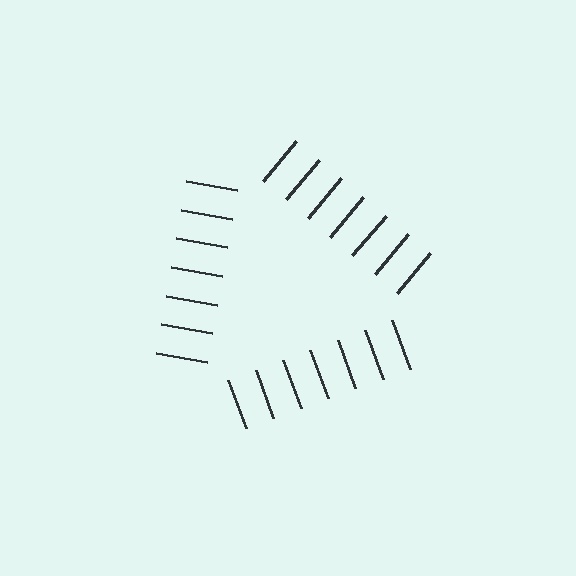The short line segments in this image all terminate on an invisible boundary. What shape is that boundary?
An illusory triangle — the line segments terminate on its edges but no continuous stroke is drawn.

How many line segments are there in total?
21 — 7 along each of the 3 edges.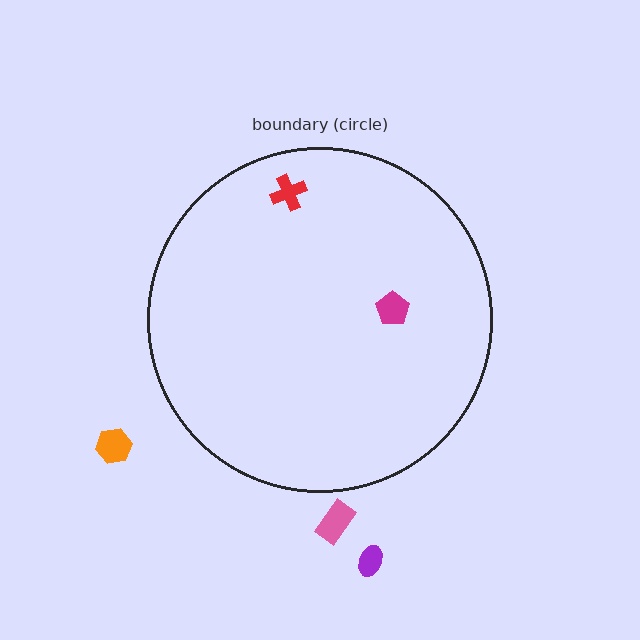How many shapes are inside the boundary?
2 inside, 3 outside.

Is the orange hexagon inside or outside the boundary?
Outside.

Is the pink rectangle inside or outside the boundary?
Outside.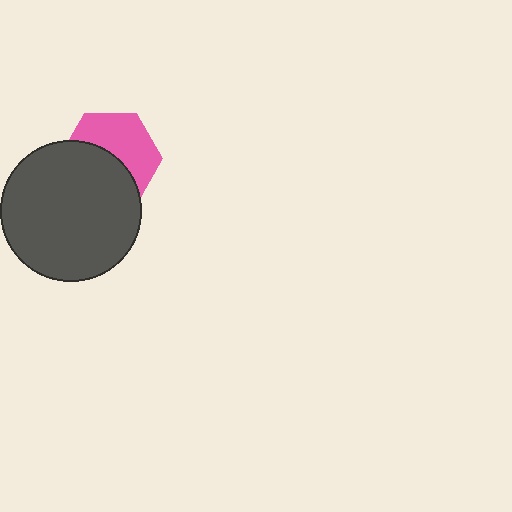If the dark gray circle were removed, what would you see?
You would see the complete pink hexagon.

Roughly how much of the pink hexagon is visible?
About half of it is visible (roughly 49%).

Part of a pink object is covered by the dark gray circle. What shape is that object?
It is a hexagon.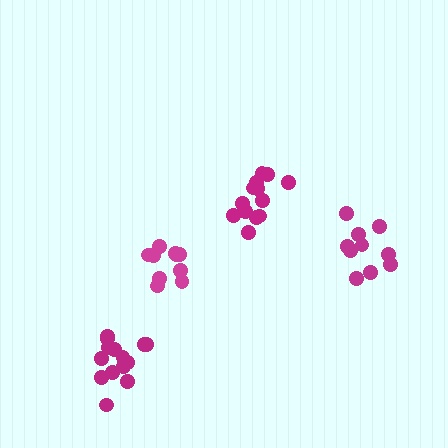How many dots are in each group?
Group 1: 10 dots, Group 2: 10 dots, Group 3: 13 dots, Group 4: 14 dots (47 total).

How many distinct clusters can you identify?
There are 4 distinct clusters.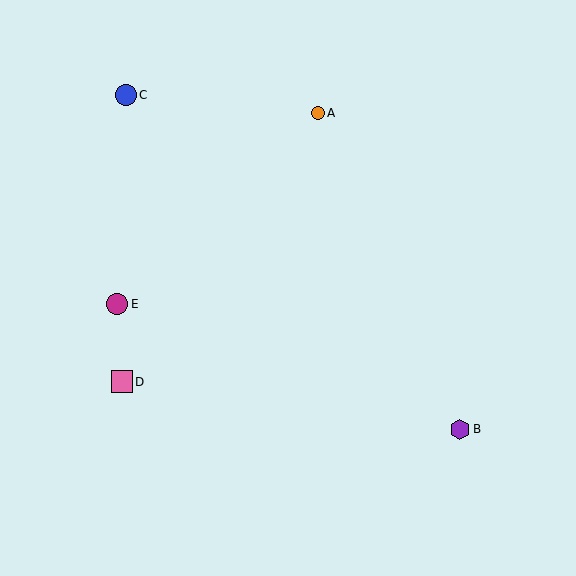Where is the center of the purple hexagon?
The center of the purple hexagon is at (460, 429).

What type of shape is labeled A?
Shape A is an orange circle.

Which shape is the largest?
The magenta circle (labeled E) is the largest.